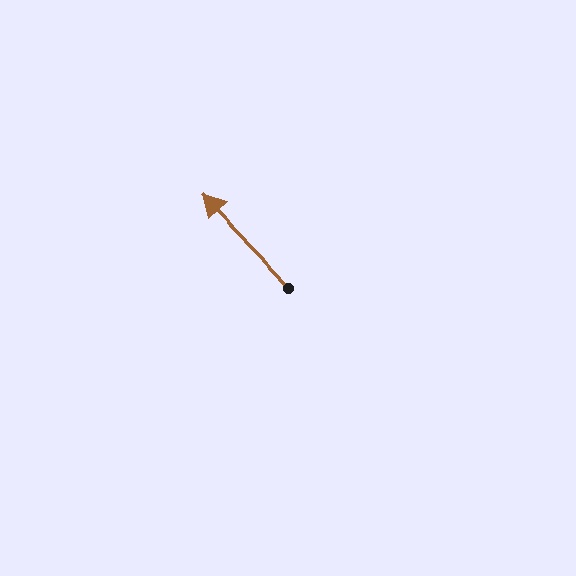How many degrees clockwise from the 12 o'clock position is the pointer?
Approximately 317 degrees.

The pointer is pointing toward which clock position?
Roughly 11 o'clock.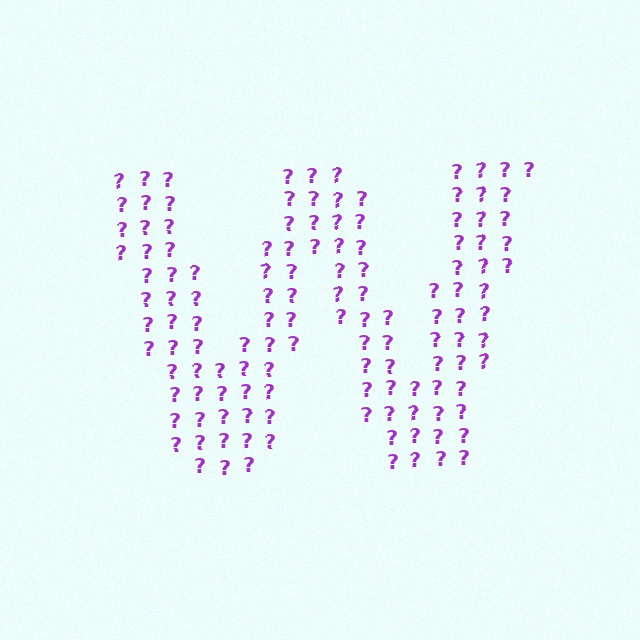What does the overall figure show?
The overall figure shows the letter W.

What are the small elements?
The small elements are question marks.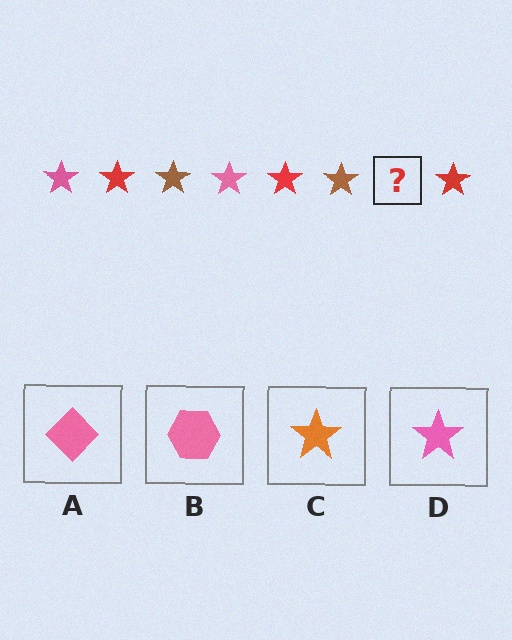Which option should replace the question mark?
Option D.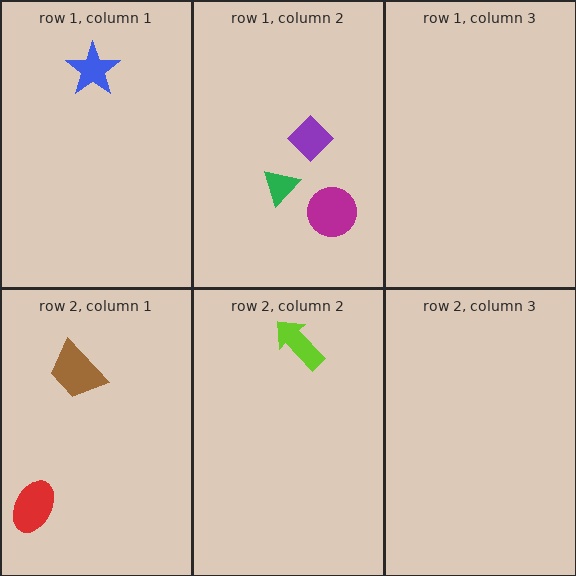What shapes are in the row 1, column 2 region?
The purple diamond, the magenta circle, the green triangle.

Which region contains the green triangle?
The row 1, column 2 region.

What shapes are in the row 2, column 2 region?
The lime arrow.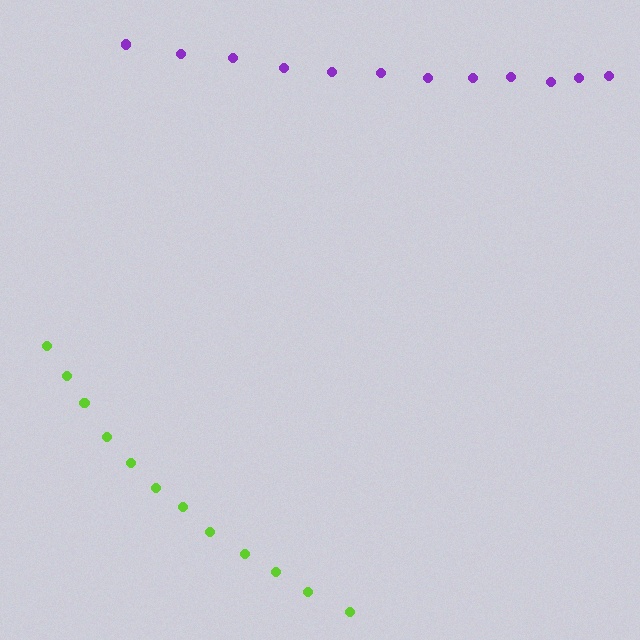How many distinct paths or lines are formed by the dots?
There are 2 distinct paths.